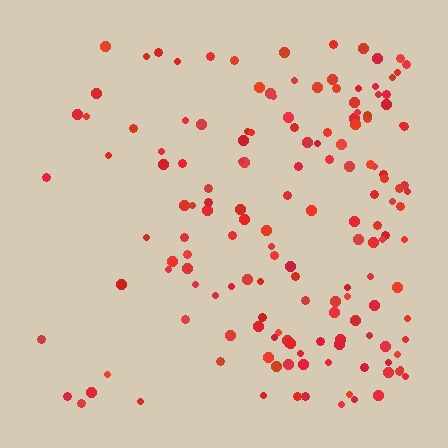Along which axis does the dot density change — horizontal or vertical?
Horizontal.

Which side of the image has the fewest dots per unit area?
The left.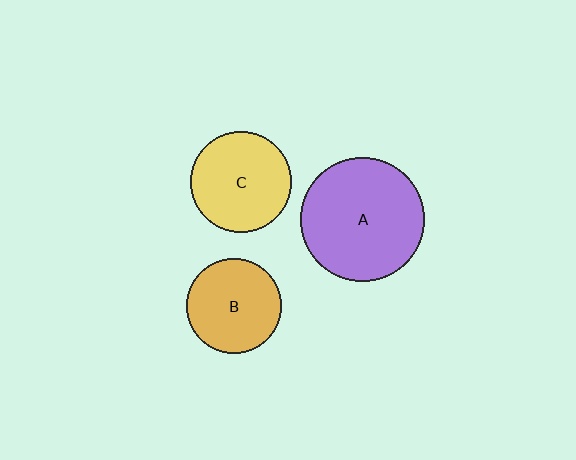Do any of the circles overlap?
No, none of the circles overlap.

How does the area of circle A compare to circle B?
Approximately 1.7 times.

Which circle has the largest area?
Circle A (purple).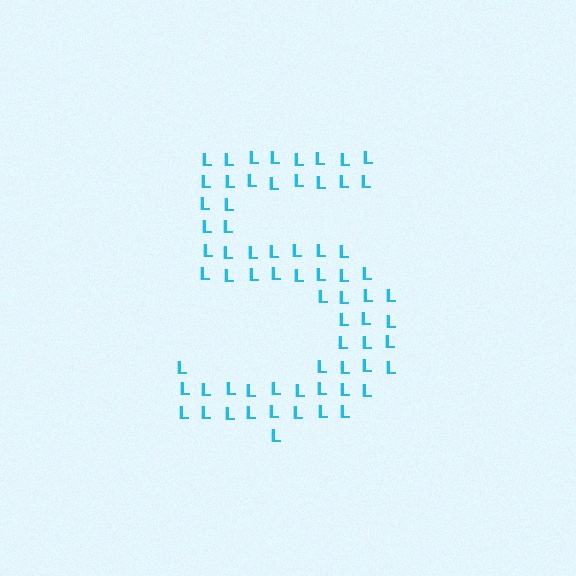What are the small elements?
The small elements are letter L's.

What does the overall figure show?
The overall figure shows the digit 5.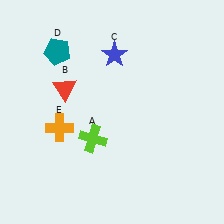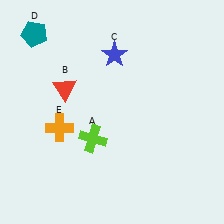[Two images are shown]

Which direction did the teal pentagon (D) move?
The teal pentagon (D) moved left.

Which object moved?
The teal pentagon (D) moved left.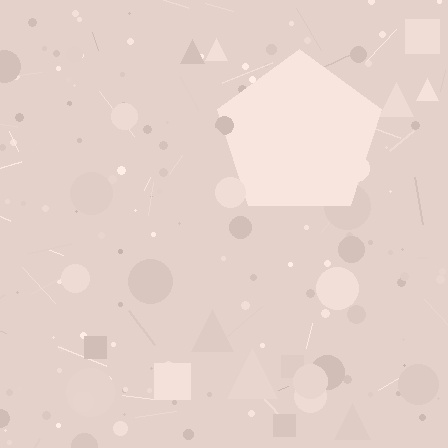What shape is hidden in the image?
A pentagon is hidden in the image.